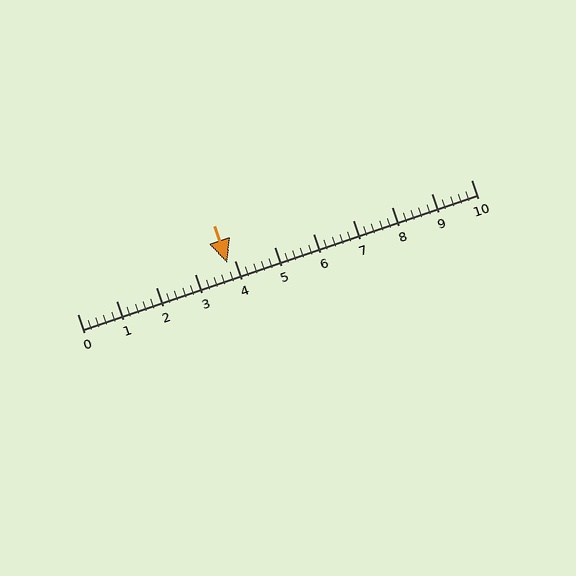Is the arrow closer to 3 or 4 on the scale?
The arrow is closer to 4.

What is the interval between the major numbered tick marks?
The major tick marks are spaced 1 units apart.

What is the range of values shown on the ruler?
The ruler shows values from 0 to 10.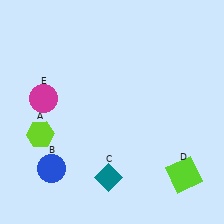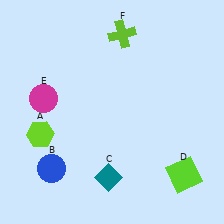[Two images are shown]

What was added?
A lime cross (F) was added in Image 2.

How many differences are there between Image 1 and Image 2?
There is 1 difference between the two images.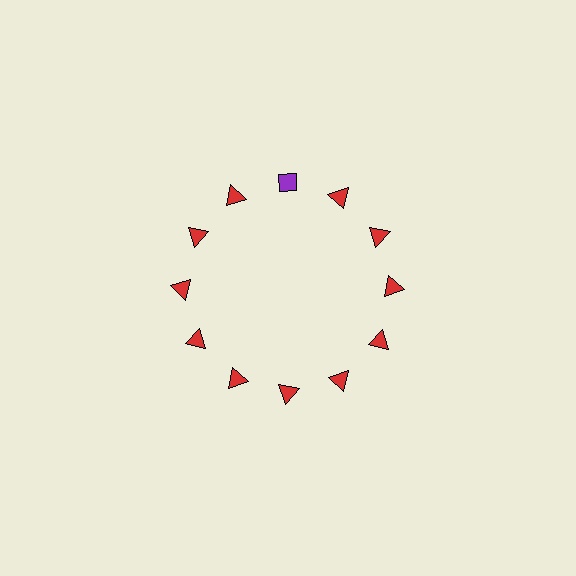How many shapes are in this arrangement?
There are 12 shapes arranged in a ring pattern.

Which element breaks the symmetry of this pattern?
The purple diamond at roughly the 12 o'clock position breaks the symmetry. All other shapes are red triangles.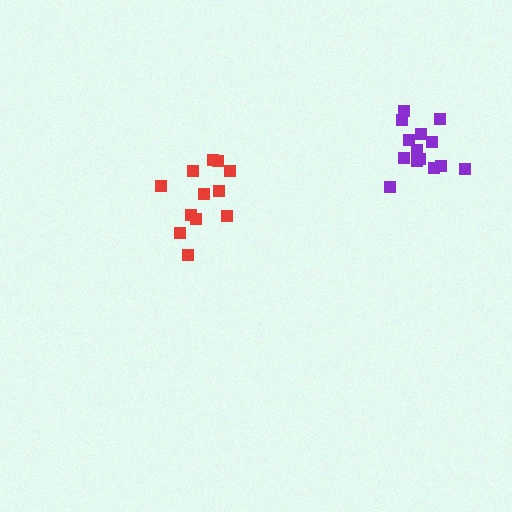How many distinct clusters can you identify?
There are 2 distinct clusters.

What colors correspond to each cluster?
The clusters are colored: red, purple.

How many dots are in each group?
Group 1: 12 dots, Group 2: 14 dots (26 total).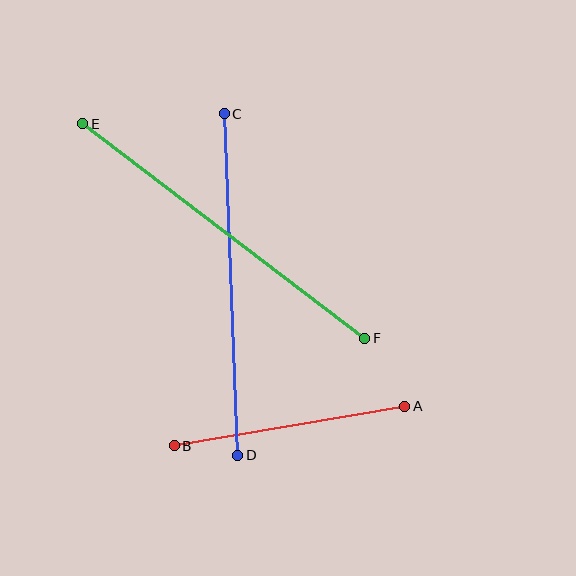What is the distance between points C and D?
The distance is approximately 342 pixels.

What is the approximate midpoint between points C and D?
The midpoint is at approximately (231, 284) pixels.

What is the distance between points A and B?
The distance is approximately 234 pixels.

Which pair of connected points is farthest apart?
Points E and F are farthest apart.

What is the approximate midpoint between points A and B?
The midpoint is at approximately (290, 426) pixels.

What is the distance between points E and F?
The distance is approximately 354 pixels.